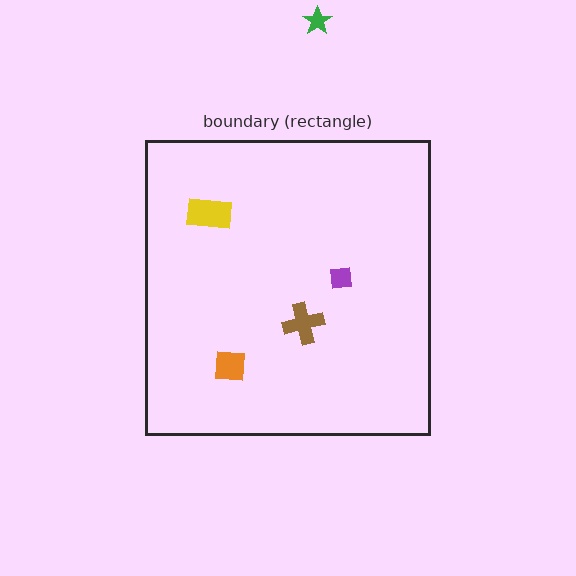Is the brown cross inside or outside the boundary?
Inside.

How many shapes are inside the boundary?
4 inside, 1 outside.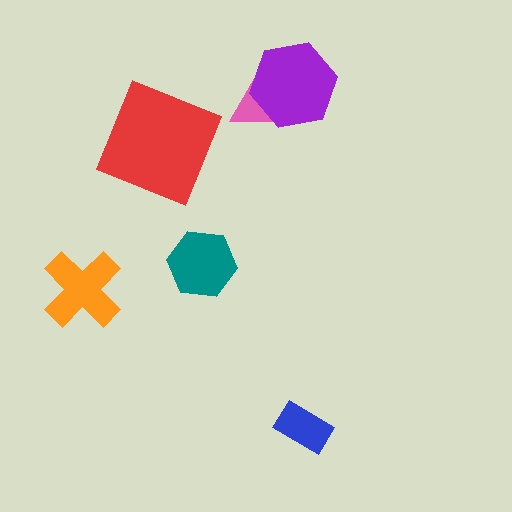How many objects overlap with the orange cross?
0 objects overlap with the orange cross.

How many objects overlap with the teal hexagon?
0 objects overlap with the teal hexagon.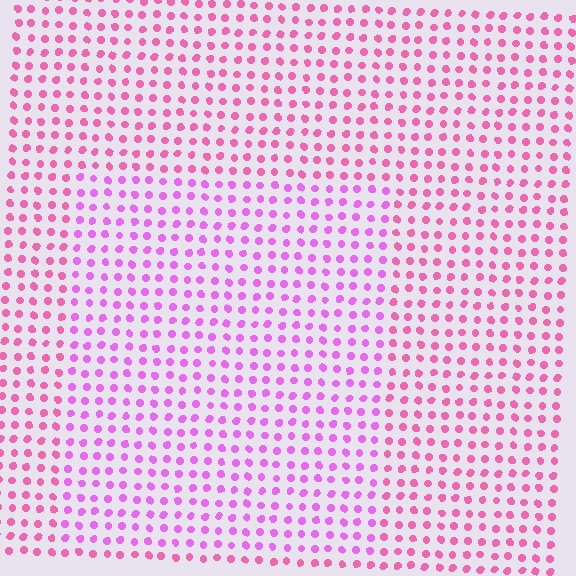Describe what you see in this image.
The image is filled with small pink elements in a uniform arrangement. A rectangle-shaped region is visible where the elements are tinted to a slightly different hue, forming a subtle color boundary.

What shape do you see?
I see a rectangle.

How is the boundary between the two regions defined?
The boundary is defined purely by a slight shift in hue (about 31 degrees). Spacing, size, and orientation are identical on both sides.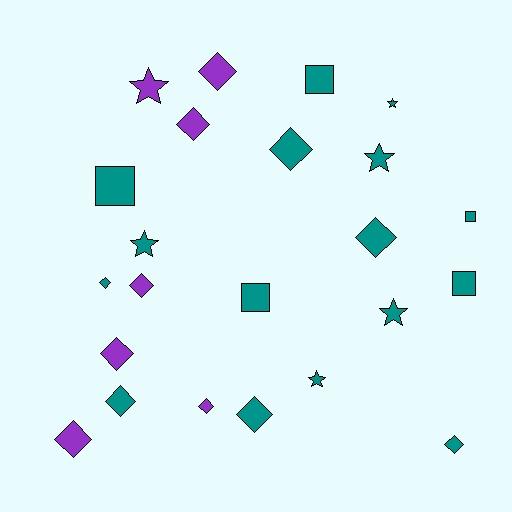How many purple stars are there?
There is 1 purple star.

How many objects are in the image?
There are 23 objects.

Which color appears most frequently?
Teal, with 16 objects.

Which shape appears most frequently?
Diamond, with 12 objects.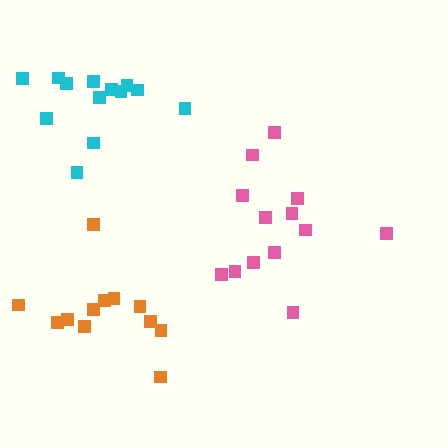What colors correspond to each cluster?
The clusters are colored: pink, orange, cyan.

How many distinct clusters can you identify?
There are 3 distinct clusters.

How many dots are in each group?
Group 1: 13 dots, Group 2: 12 dots, Group 3: 13 dots (38 total).